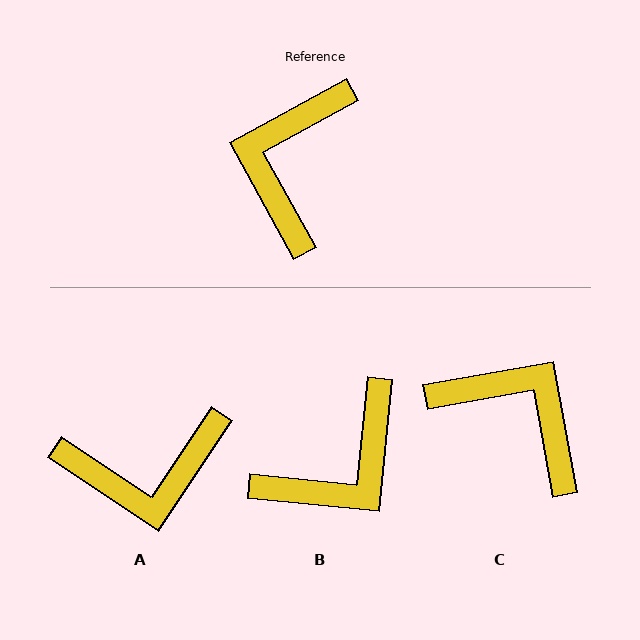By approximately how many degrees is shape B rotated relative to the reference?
Approximately 145 degrees counter-clockwise.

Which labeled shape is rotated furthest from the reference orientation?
B, about 145 degrees away.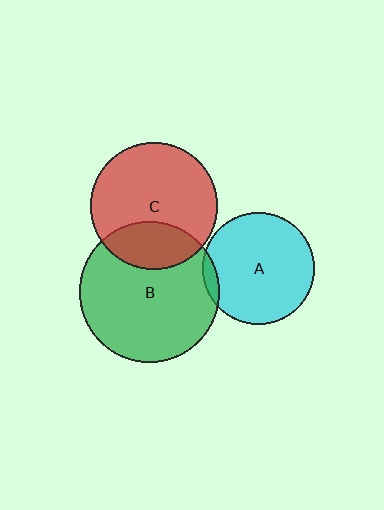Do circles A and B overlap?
Yes.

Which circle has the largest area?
Circle B (green).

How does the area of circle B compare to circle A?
Approximately 1.6 times.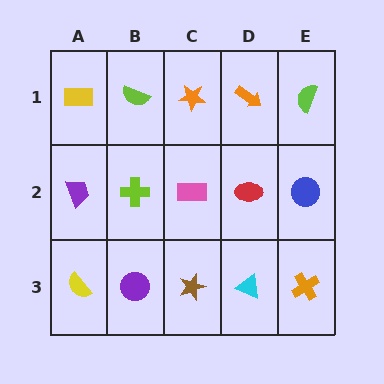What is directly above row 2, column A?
A yellow rectangle.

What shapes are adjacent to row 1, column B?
A lime cross (row 2, column B), a yellow rectangle (row 1, column A), an orange star (row 1, column C).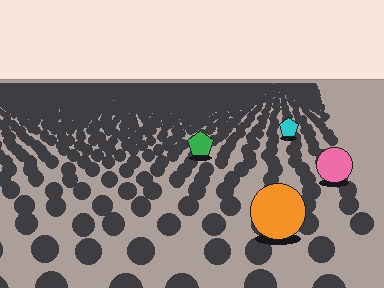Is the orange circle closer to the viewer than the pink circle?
Yes. The orange circle is closer — you can tell from the texture gradient: the ground texture is coarser near it.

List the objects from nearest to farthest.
From nearest to farthest: the orange circle, the pink circle, the green pentagon, the cyan pentagon.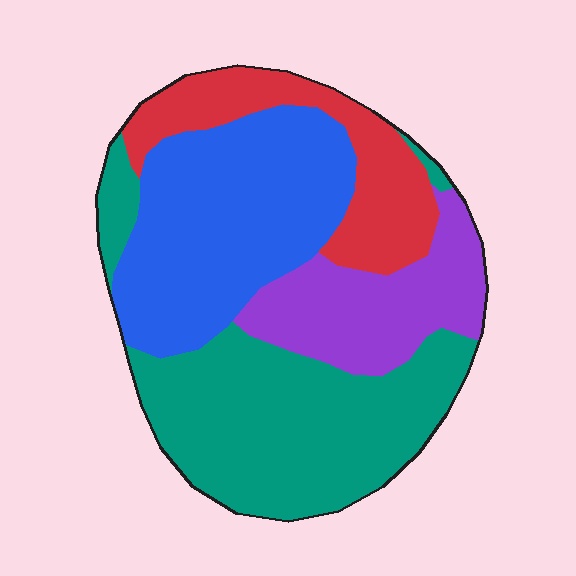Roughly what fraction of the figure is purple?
Purple covers around 15% of the figure.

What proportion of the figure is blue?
Blue takes up between a quarter and a half of the figure.